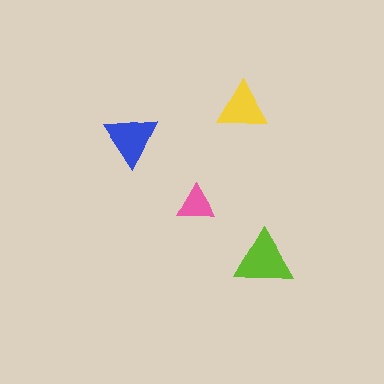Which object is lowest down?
The lime triangle is bottommost.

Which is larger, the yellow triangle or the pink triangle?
The yellow one.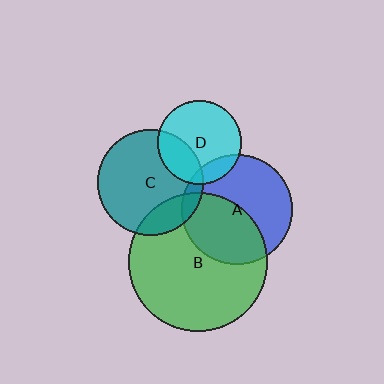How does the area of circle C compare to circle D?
Approximately 1.6 times.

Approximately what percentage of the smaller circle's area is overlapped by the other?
Approximately 25%.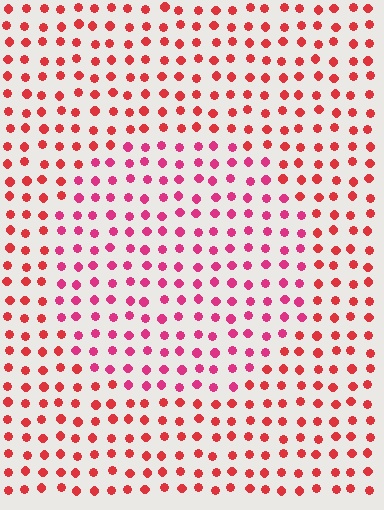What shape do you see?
I see a circle.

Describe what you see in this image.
The image is filled with small red elements in a uniform arrangement. A circle-shaped region is visible where the elements are tinted to a slightly different hue, forming a subtle color boundary.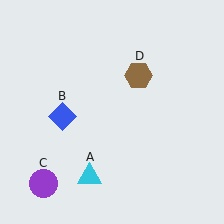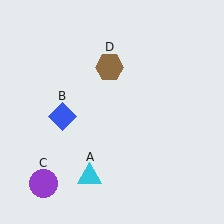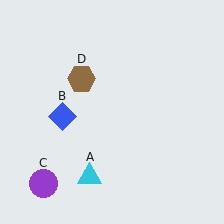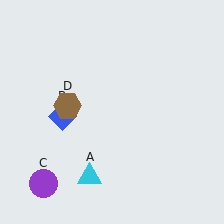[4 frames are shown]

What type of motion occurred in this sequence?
The brown hexagon (object D) rotated counterclockwise around the center of the scene.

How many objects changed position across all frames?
1 object changed position: brown hexagon (object D).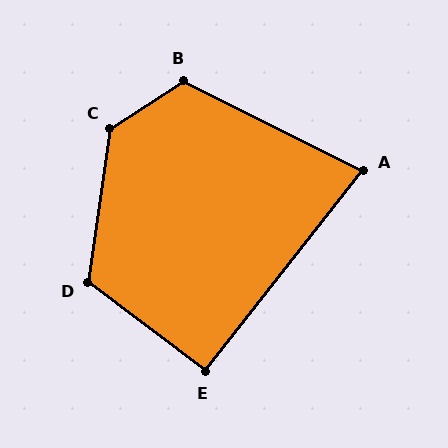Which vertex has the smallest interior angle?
A, at approximately 79 degrees.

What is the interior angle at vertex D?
Approximately 119 degrees (obtuse).